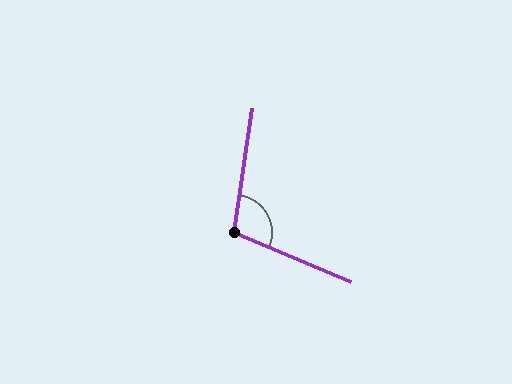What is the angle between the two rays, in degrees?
Approximately 104 degrees.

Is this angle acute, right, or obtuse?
It is obtuse.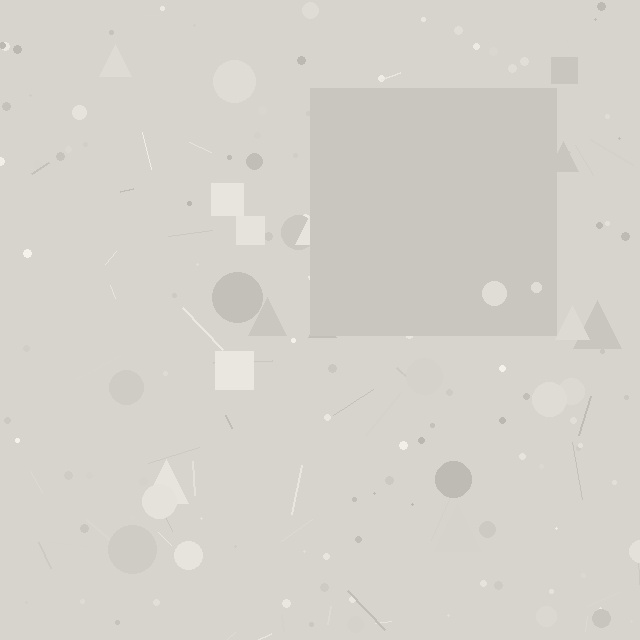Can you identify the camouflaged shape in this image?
The camouflaged shape is a square.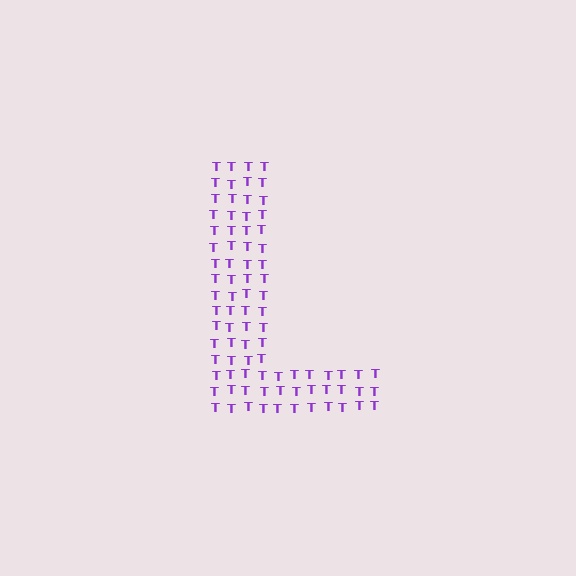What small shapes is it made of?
It is made of small letter T's.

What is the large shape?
The large shape is the letter L.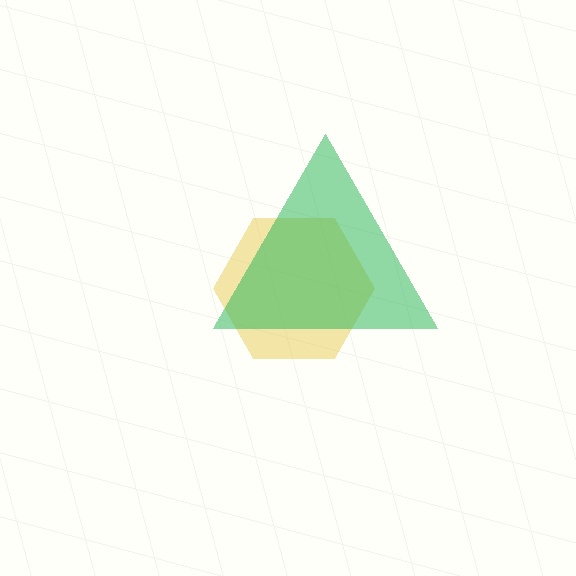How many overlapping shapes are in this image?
There are 2 overlapping shapes in the image.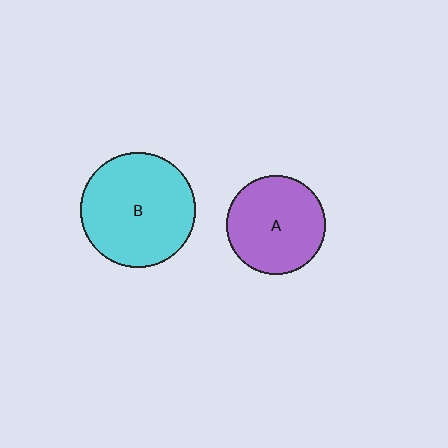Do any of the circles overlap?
No, none of the circles overlap.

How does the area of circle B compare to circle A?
Approximately 1.3 times.